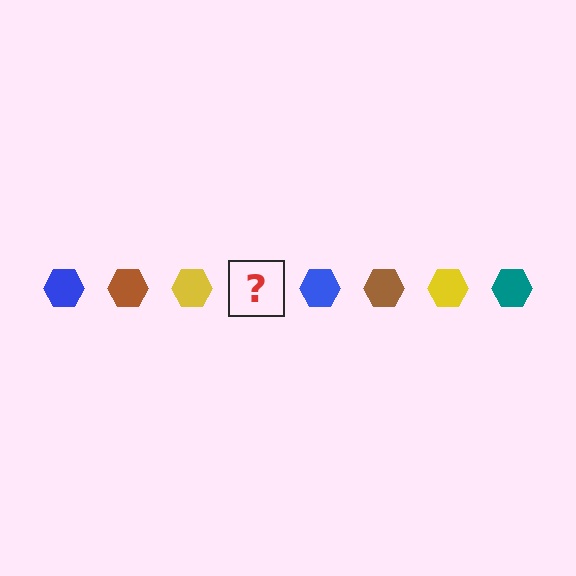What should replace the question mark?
The question mark should be replaced with a teal hexagon.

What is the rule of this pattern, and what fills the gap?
The rule is that the pattern cycles through blue, brown, yellow, teal hexagons. The gap should be filled with a teal hexagon.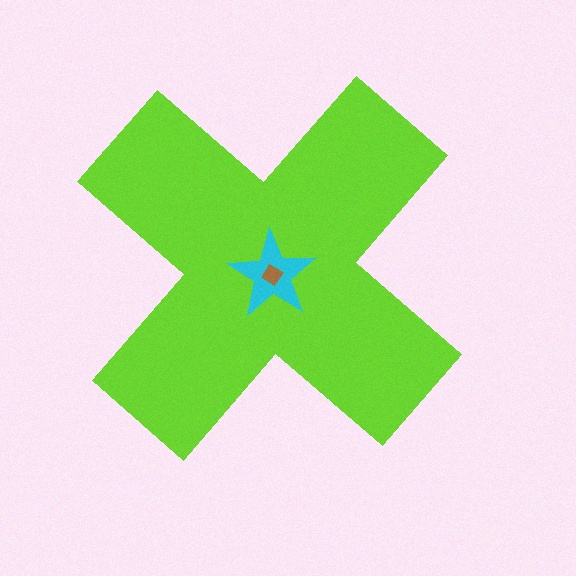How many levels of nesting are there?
3.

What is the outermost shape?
The lime cross.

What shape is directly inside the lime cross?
The cyan star.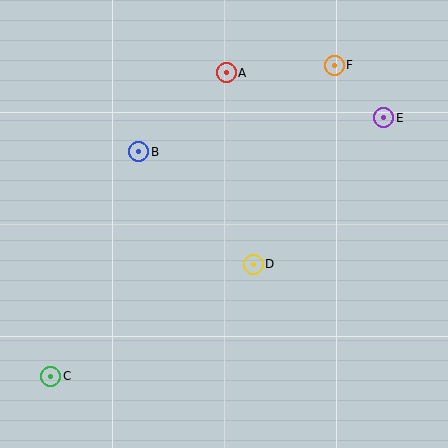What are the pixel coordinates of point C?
Point C is at (51, 376).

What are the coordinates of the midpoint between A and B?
The midpoint between A and B is at (183, 112).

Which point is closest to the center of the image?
Point D at (253, 264) is closest to the center.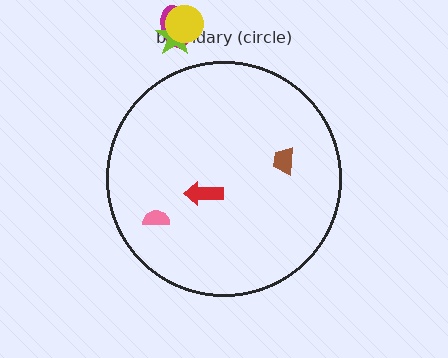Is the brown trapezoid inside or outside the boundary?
Inside.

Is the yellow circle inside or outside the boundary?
Outside.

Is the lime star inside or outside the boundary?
Outside.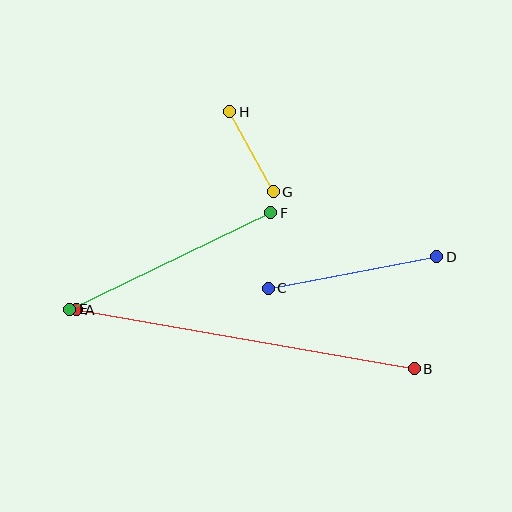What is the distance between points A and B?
The distance is approximately 343 pixels.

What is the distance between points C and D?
The distance is approximately 171 pixels.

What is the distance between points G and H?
The distance is approximately 91 pixels.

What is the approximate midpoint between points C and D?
The midpoint is at approximately (352, 273) pixels.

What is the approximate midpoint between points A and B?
The midpoint is at approximately (245, 339) pixels.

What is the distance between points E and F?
The distance is approximately 223 pixels.